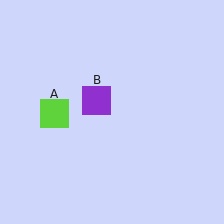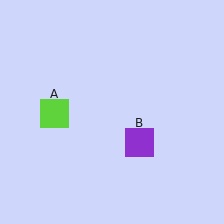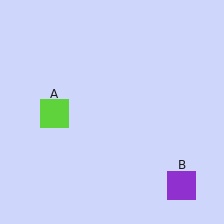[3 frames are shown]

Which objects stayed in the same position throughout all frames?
Lime square (object A) remained stationary.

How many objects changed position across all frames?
1 object changed position: purple square (object B).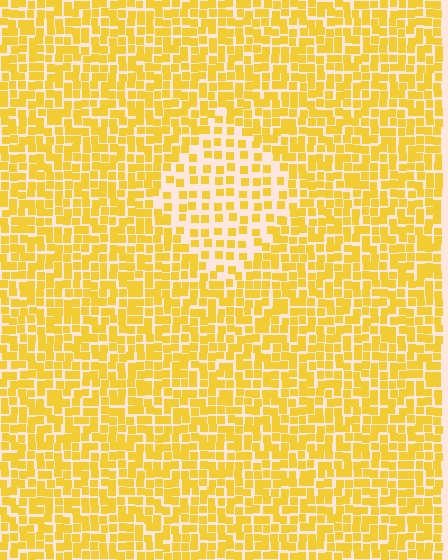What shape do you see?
I see a diamond.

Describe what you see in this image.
The image contains small yellow elements arranged at two different densities. A diamond-shaped region is visible where the elements are less densely packed than the surrounding area.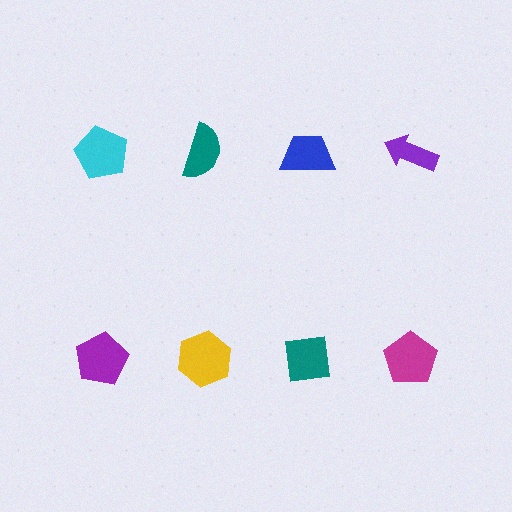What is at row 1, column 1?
A cyan pentagon.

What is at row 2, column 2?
A yellow hexagon.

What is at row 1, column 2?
A teal semicircle.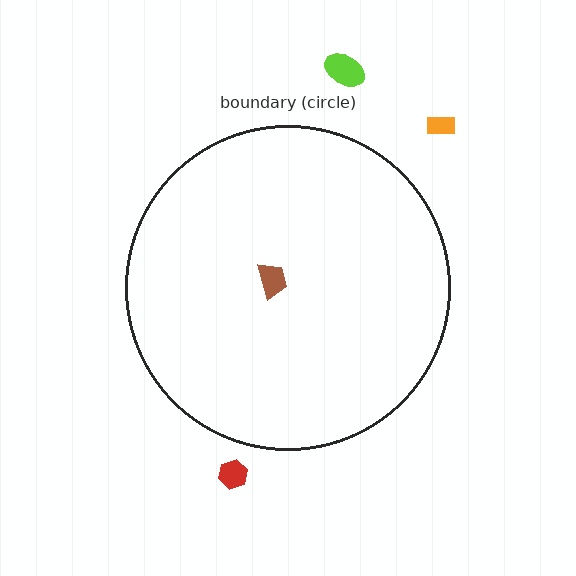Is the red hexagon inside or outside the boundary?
Outside.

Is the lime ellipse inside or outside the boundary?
Outside.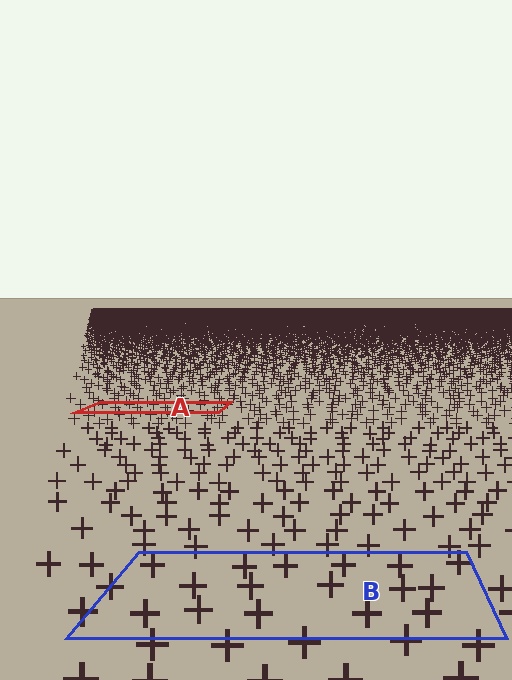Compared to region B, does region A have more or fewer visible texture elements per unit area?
Region A has more texture elements per unit area — they are packed more densely because it is farther away.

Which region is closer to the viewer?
Region B is closer. The texture elements there are larger and more spread out.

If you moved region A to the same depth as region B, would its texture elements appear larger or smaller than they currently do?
They would appear larger. At a closer depth, the same texture elements are projected at a bigger on-screen size.